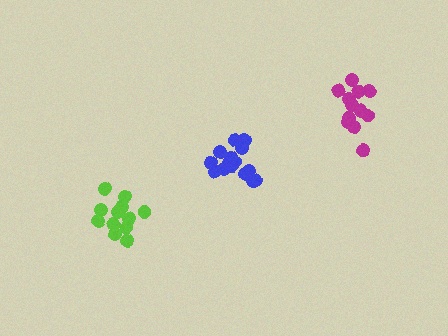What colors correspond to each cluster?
The clusters are colored: magenta, lime, blue.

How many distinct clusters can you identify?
There are 3 distinct clusters.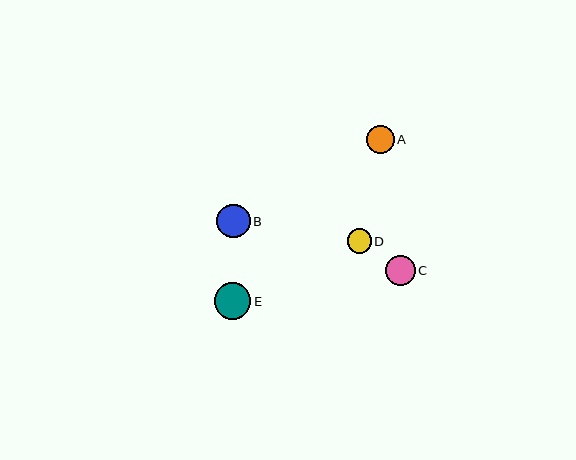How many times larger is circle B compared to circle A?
Circle B is approximately 1.2 times the size of circle A.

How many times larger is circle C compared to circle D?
Circle C is approximately 1.2 times the size of circle D.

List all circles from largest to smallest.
From largest to smallest: E, B, C, A, D.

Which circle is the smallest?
Circle D is the smallest with a size of approximately 24 pixels.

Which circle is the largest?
Circle E is the largest with a size of approximately 37 pixels.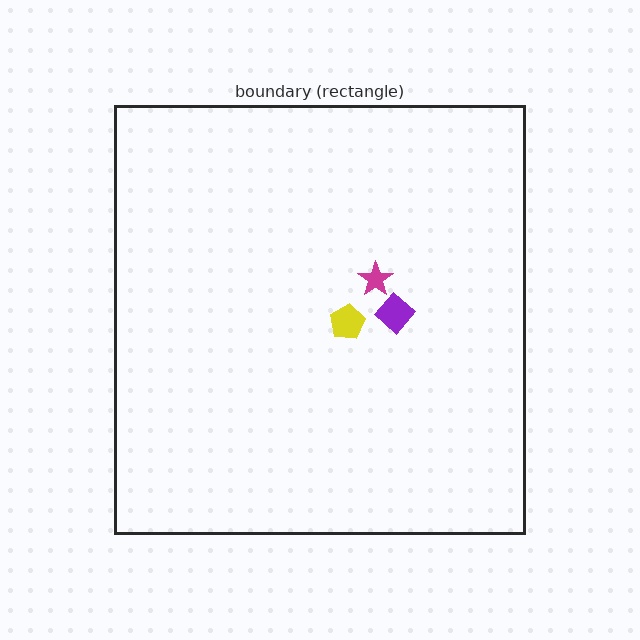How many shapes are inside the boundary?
3 inside, 0 outside.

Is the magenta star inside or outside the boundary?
Inside.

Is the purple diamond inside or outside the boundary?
Inside.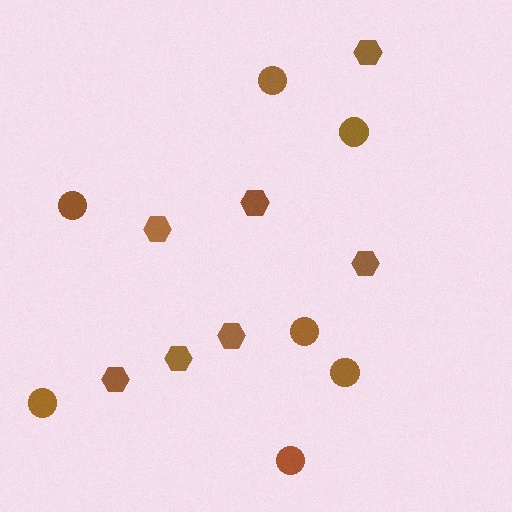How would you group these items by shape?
There are 2 groups: one group of hexagons (7) and one group of circles (7).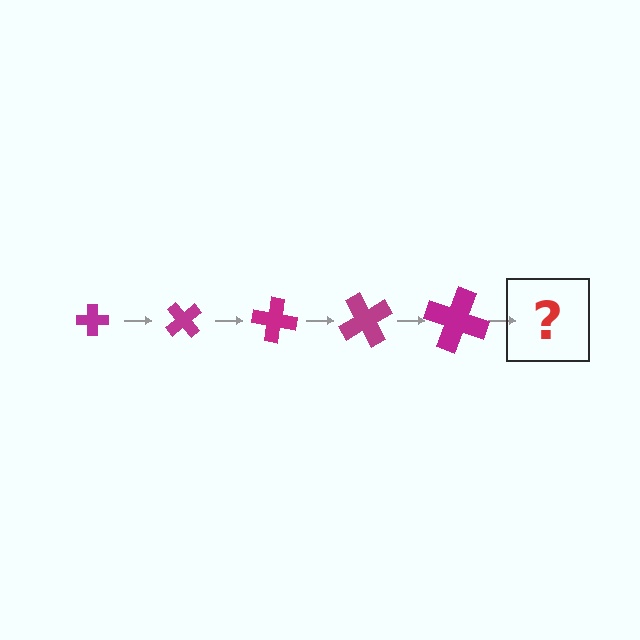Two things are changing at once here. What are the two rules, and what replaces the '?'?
The two rules are that the cross grows larger each step and it rotates 50 degrees each step. The '?' should be a cross, larger than the previous one and rotated 250 degrees from the start.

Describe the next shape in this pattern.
It should be a cross, larger than the previous one and rotated 250 degrees from the start.